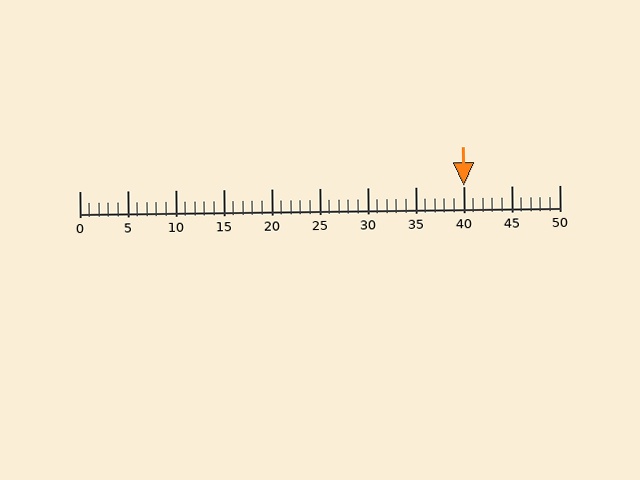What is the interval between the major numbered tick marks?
The major tick marks are spaced 5 units apart.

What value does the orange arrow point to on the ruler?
The orange arrow points to approximately 40.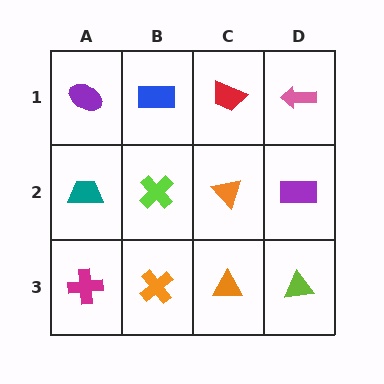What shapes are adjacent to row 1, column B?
A lime cross (row 2, column B), a purple ellipse (row 1, column A), a red trapezoid (row 1, column C).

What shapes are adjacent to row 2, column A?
A purple ellipse (row 1, column A), a magenta cross (row 3, column A), a lime cross (row 2, column B).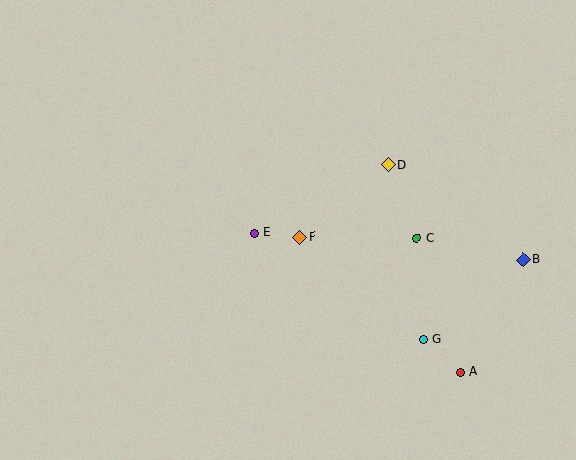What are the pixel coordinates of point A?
Point A is at (460, 372).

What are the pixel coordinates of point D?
Point D is at (388, 165).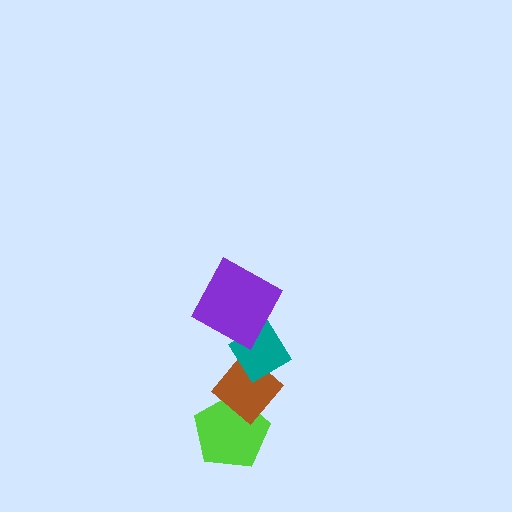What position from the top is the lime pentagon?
The lime pentagon is 4th from the top.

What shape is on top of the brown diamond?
The teal diamond is on top of the brown diamond.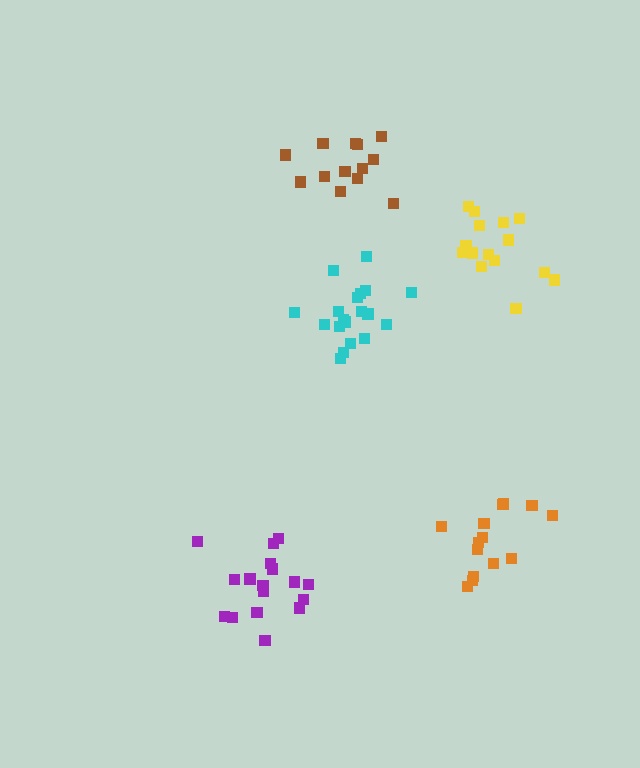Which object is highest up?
The brown cluster is topmost.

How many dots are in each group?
Group 1: 13 dots, Group 2: 14 dots, Group 3: 17 dots, Group 4: 16 dots, Group 5: 19 dots (79 total).